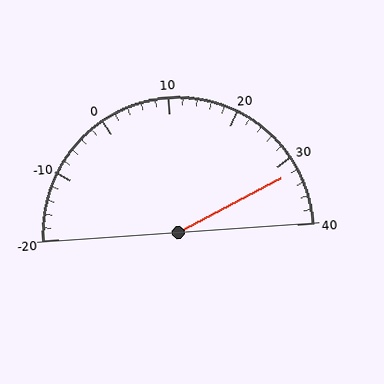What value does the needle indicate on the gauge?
The needle indicates approximately 32.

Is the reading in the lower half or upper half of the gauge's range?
The reading is in the upper half of the range (-20 to 40).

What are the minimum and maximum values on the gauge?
The gauge ranges from -20 to 40.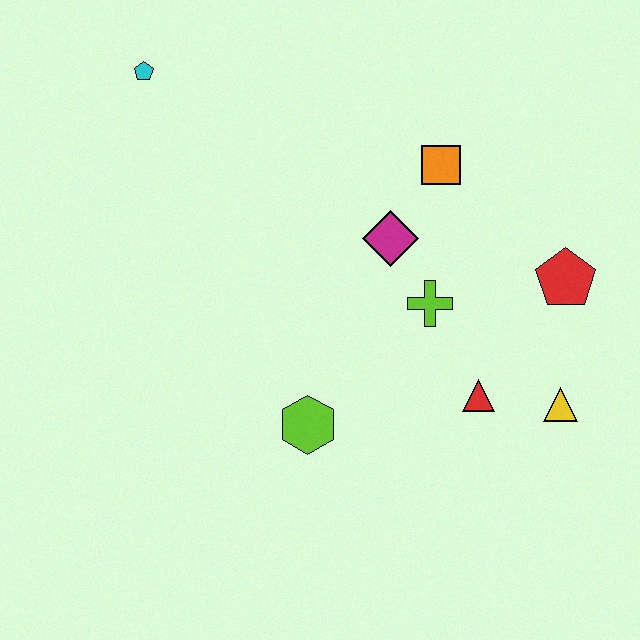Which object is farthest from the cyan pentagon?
The yellow triangle is farthest from the cyan pentagon.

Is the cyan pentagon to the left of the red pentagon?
Yes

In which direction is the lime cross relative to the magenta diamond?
The lime cross is below the magenta diamond.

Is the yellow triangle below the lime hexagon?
No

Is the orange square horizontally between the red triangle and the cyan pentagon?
Yes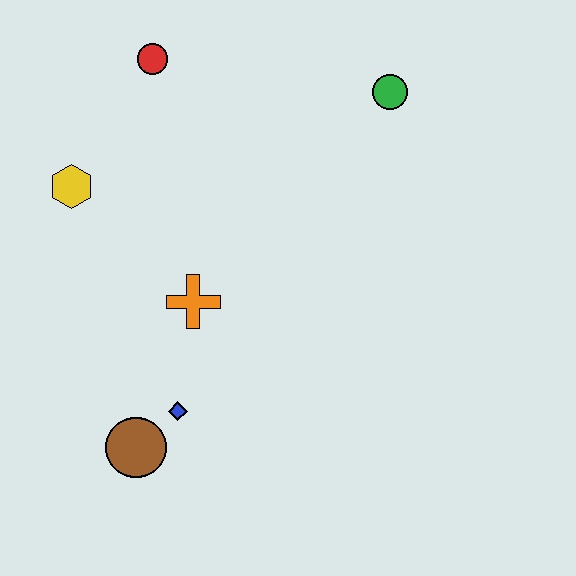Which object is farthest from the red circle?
The brown circle is farthest from the red circle.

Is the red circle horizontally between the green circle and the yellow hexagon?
Yes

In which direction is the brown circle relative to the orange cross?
The brown circle is below the orange cross.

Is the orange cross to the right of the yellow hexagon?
Yes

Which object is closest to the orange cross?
The blue diamond is closest to the orange cross.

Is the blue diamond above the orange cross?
No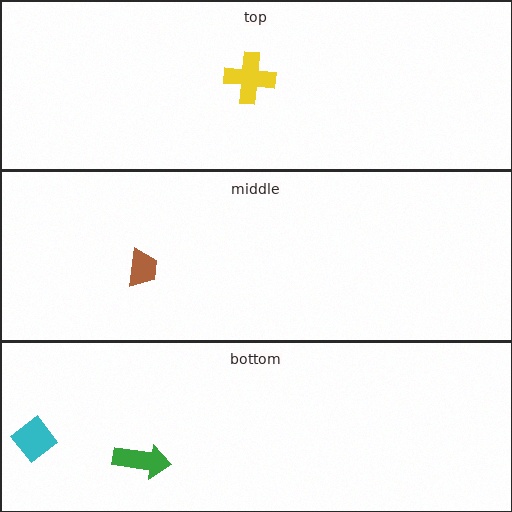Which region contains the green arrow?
The bottom region.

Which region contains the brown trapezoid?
The middle region.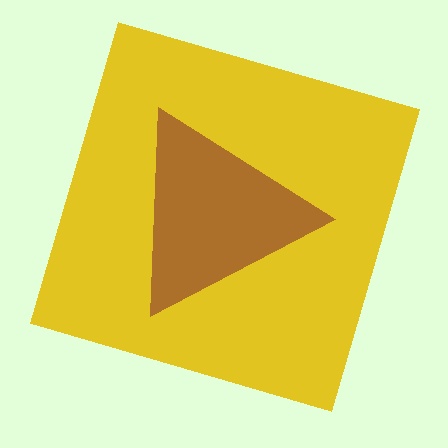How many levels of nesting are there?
2.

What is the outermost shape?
The yellow square.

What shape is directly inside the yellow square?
The brown triangle.